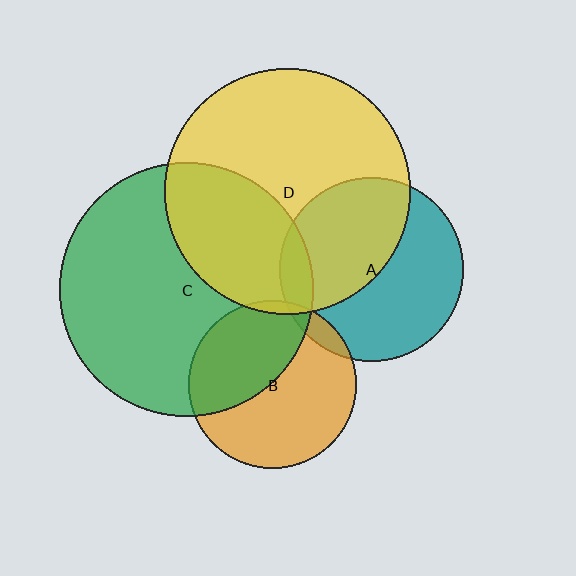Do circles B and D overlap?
Yes.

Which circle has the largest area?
Circle C (green).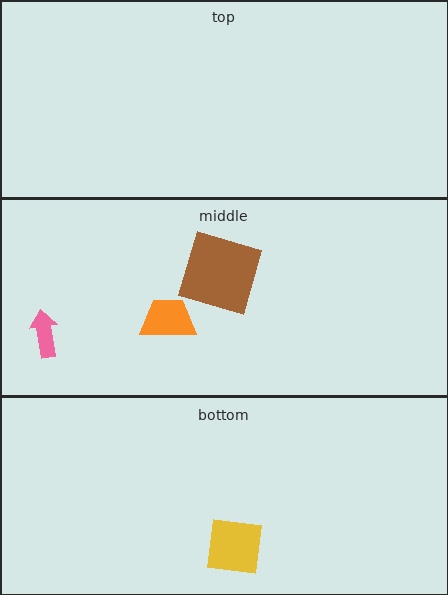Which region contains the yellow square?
The bottom region.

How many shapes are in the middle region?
3.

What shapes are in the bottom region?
The yellow square.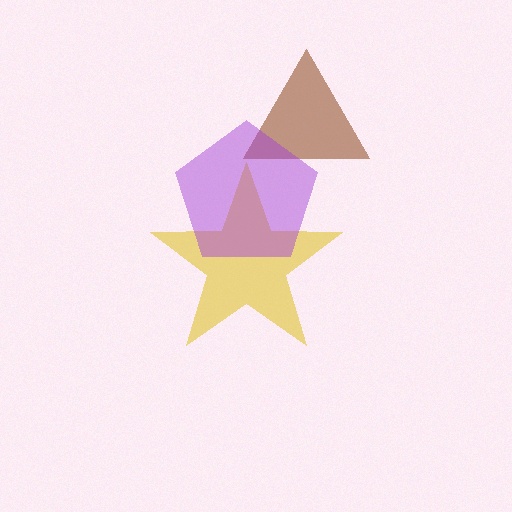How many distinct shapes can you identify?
There are 3 distinct shapes: a brown triangle, a yellow star, a purple pentagon.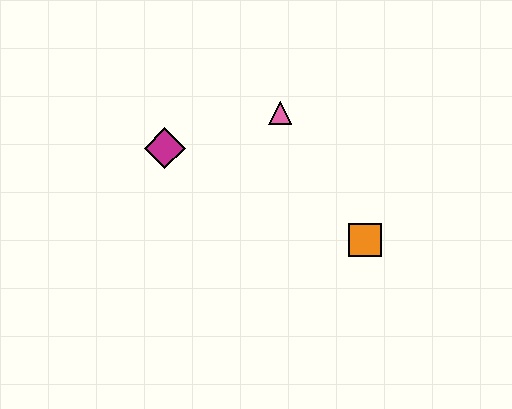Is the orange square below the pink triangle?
Yes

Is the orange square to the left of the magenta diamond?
No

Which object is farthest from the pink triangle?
The orange square is farthest from the pink triangle.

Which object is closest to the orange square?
The pink triangle is closest to the orange square.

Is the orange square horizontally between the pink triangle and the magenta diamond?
No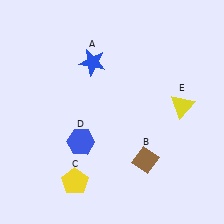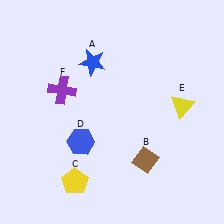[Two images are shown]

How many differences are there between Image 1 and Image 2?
There is 1 difference between the two images.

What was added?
A purple cross (F) was added in Image 2.